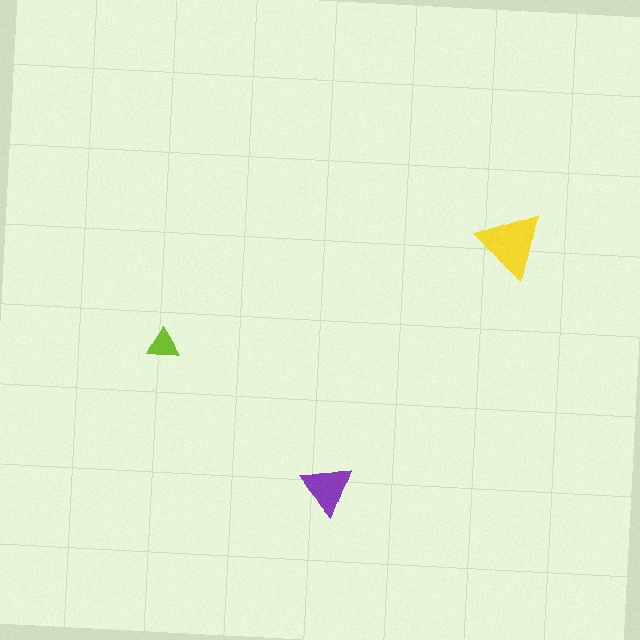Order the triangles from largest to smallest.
the yellow one, the purple one, the lime one.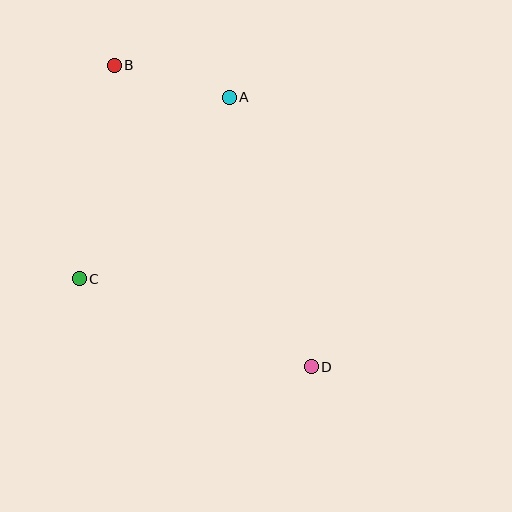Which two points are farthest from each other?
Points B and D are farthest from each other.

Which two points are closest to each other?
Points A and B are closest to each other.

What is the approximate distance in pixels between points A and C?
The distance between A and C is approximately 235 pixels.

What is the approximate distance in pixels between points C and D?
The distance between C and D is approximately 248 pixels.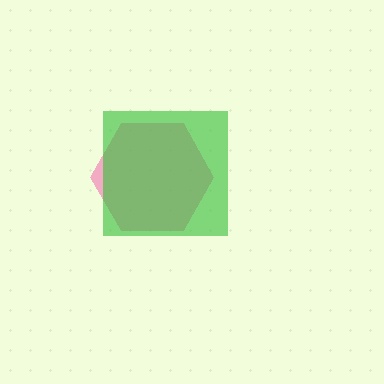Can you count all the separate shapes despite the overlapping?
Yes, there are 2 separate shapes.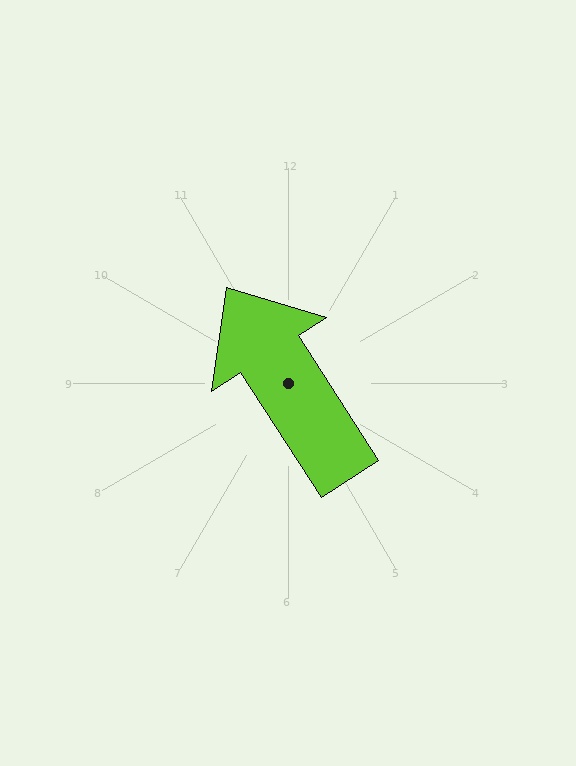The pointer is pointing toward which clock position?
Roughly 11 o'clock.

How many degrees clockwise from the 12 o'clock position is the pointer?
Approximately 327 degrees.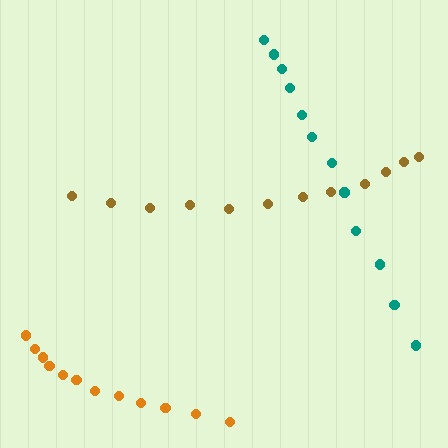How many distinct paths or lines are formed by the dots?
There are 3 distinct paths.